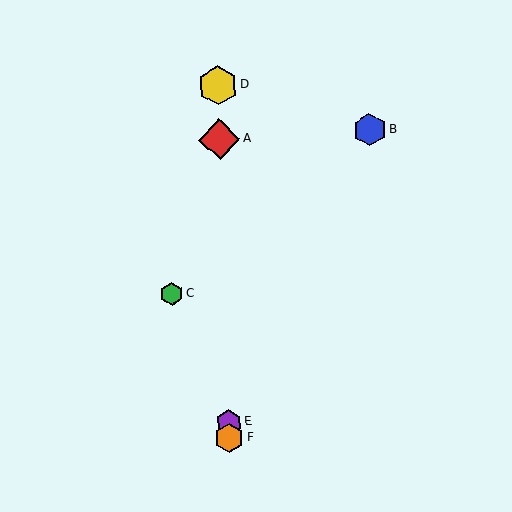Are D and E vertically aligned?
Yes, both are at x≈218.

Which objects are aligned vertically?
Objects A, D, E, F are aligned vertically.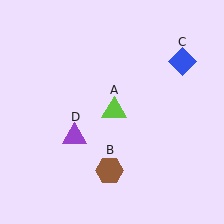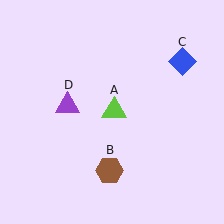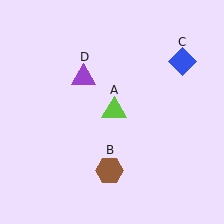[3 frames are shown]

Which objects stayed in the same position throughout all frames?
Lime triangle (object A) and brown hexagon (object B) and blue diamond (object C) remained stationary.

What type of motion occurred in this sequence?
The purple triangle (object D) rotated clockwise around the center of the scene.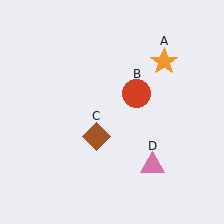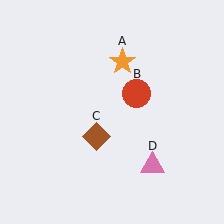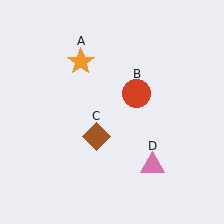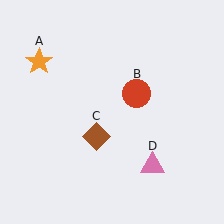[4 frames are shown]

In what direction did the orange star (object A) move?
The orange star (object A) moved left.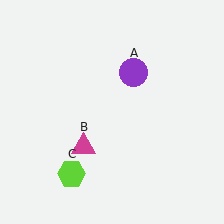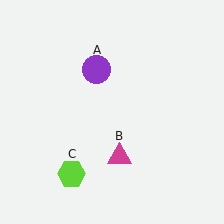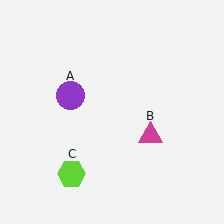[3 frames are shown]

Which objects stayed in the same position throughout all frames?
Lime hexagon (object C) remained stationary.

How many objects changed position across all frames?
2 objects changed position: purple circle (object A), magenta triangle (object B).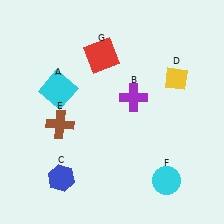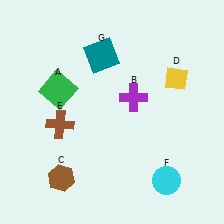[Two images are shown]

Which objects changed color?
A changed from cyan to green. C changed from blue to brown. G changed from red to teal.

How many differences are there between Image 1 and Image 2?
There are 3 differences between the two images.